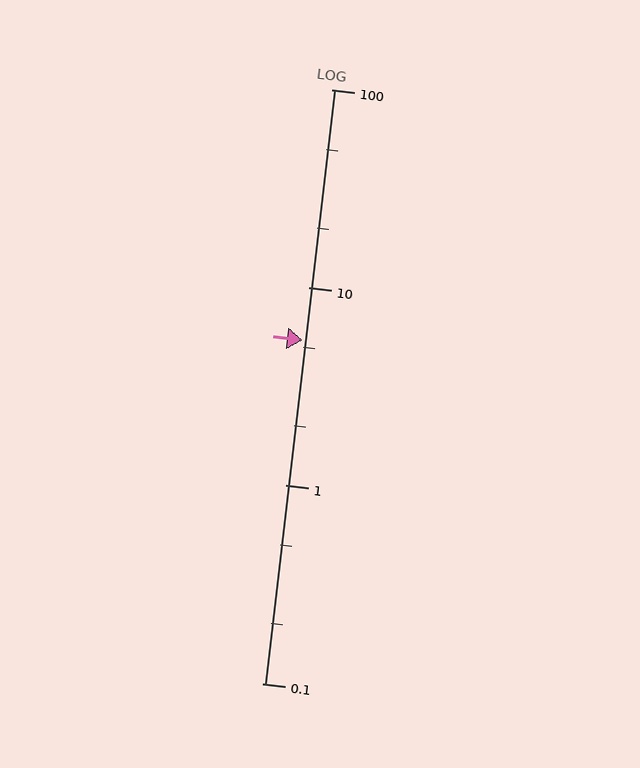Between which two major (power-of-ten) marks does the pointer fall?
The pointer is between 1 and 10.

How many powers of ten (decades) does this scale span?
The scale spans 3 decades, from 0.1 to 100.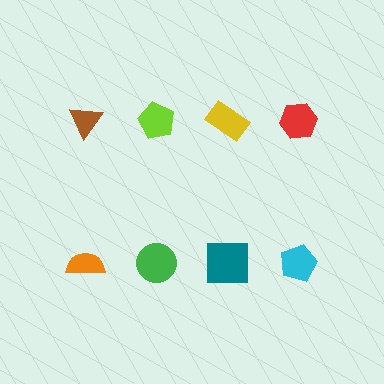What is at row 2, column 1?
An orange semicircle.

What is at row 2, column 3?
A teal square.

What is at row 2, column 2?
A green circle.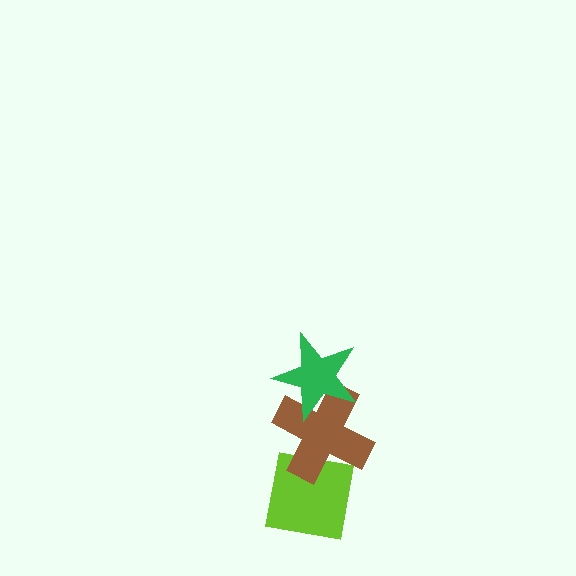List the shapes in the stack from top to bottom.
From top to bottom: the green star, the brown cross, the lime square.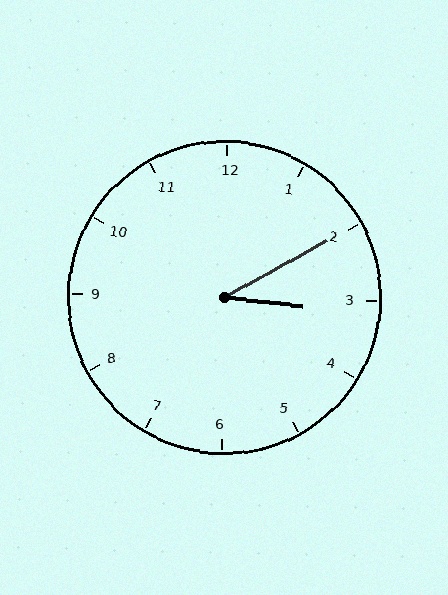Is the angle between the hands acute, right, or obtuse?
It is acute.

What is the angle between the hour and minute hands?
Approximately 35 degrees.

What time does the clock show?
3:10.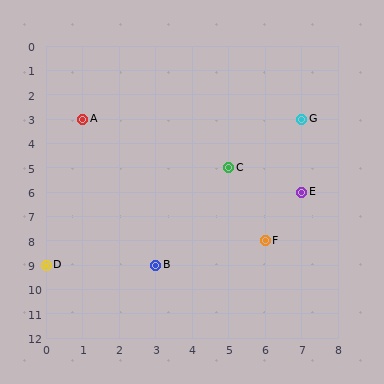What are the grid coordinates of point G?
Point G is at grid coordinates (7, 3).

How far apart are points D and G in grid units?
Points D and G are 7 columns and 6 rows apart (about 9.2 grid units diagonally).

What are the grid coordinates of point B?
Point B is at grid coordinates (3, 9).